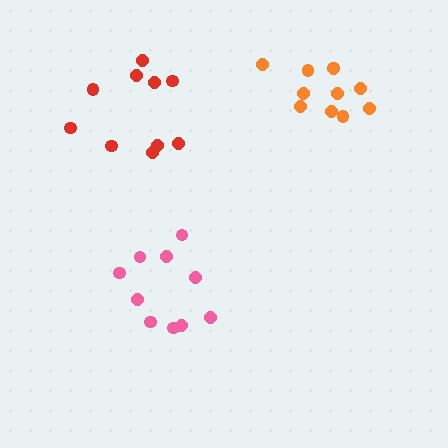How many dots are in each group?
Group 1: 10 dots, Group 2: 10 dots, Group 3: 11 dots (31 total).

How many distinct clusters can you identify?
There are 3 distinct clusters.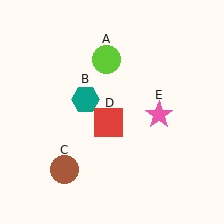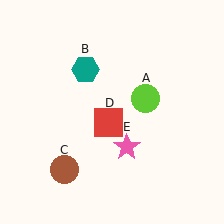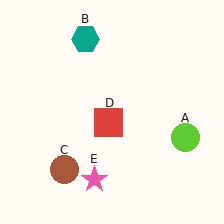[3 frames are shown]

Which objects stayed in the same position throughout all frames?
Brown circle (object C) and red square (object D) remained stationary.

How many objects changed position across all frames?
3 objects changed position: lime circle (object A), teal hexagon (object B), pink star (object E).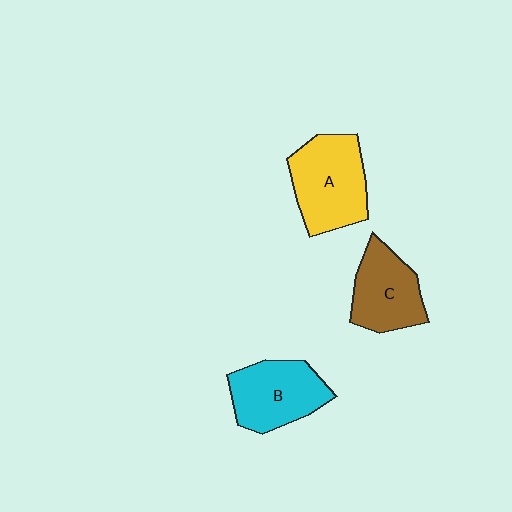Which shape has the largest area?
Shape A (yellow).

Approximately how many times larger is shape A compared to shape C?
Approximately 1.2 times.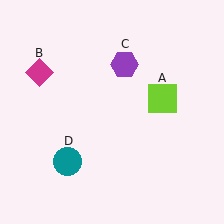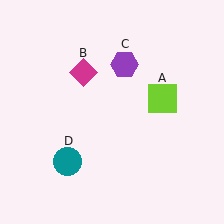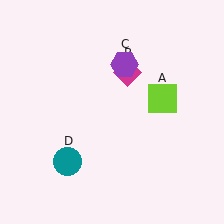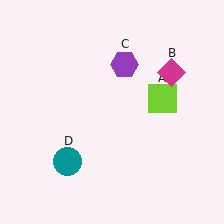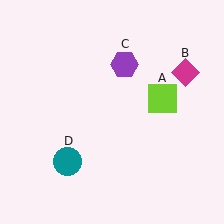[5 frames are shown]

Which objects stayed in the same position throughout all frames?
Lime square (object A) and purple hexagon (object C) and teal circle (object D) remained stationary.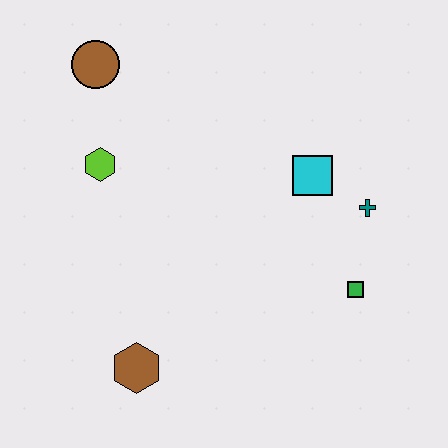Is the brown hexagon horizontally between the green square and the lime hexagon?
Yes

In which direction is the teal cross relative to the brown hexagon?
The teal cross is to the right of the brown hexagon.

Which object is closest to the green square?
The teal cross is closest to the green square.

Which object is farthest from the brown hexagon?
The brown circle is farthest from the brown hexagon.